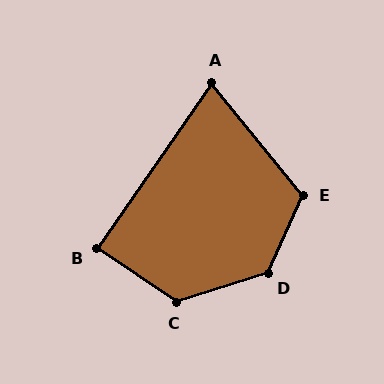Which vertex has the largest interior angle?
D, at approximately 132 degrees.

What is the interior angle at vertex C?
Approximately 129 degrees (obtuse).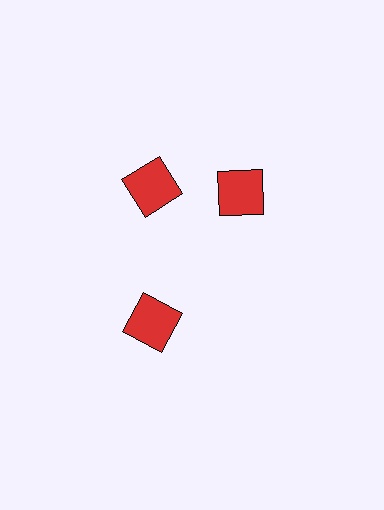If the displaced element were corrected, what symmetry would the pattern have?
It would have 3-fold rotational symmetry — the pattern would map onto itself every 120 degrees.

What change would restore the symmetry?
The symmetry would be restored by rotating it back into even spacing with its neighbors so that all 3 squares sit at equal angles and equal distance from the center.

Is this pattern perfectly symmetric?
No. The 3 red squares are arranged in a ring, but one element near the 3 o'clock position is rotated out of alignment along the ring, breaking the 3-fold rotational symmetry.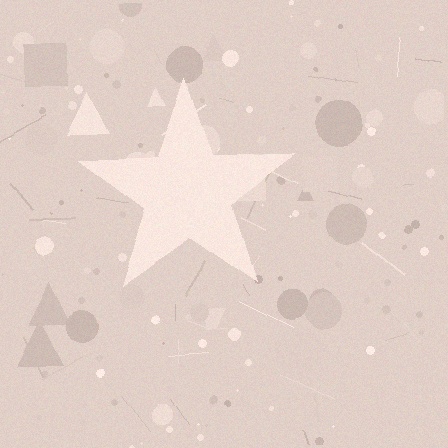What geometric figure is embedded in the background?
A star is embedded in the background.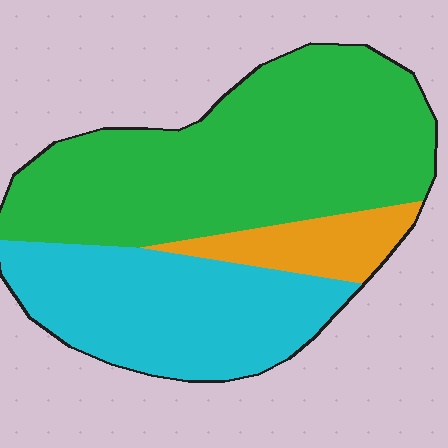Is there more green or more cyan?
Green.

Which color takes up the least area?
Orange, at roughly 10%.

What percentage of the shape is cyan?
Cyan takes up about one third (1/3) of the shape.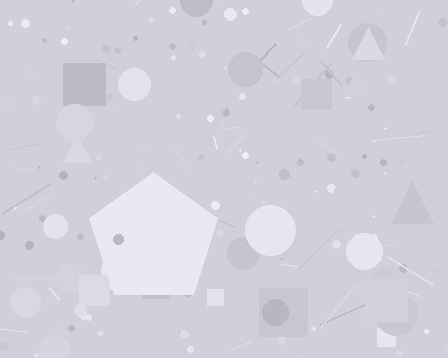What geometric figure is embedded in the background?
A pentagon is embedded in the background.